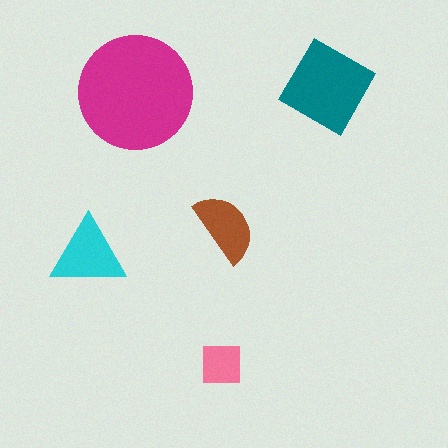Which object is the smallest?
The pink square.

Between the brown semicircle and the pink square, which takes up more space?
The brown semicircle.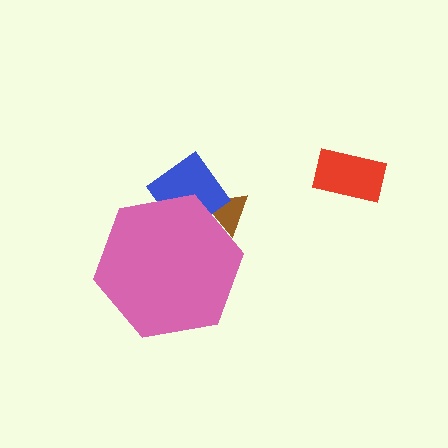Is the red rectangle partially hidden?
No, the red rectangle is fully visible.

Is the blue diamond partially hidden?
Yes, the blue diamond is partially hidden behind the pink hexagon.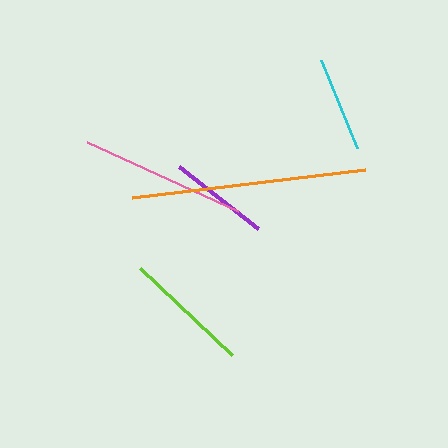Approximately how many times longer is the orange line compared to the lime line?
The orange line is approximately 1.9 times the length of the lime line.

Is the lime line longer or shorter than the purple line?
The lime line is longer than the purple line.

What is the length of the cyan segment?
The cyan segment is approximately 94 pixels long.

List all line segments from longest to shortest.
From longest to shortest: orange, pink, lime, purple, cyan.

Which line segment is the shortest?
The cyan line is the shortest at approximately 94 pixels.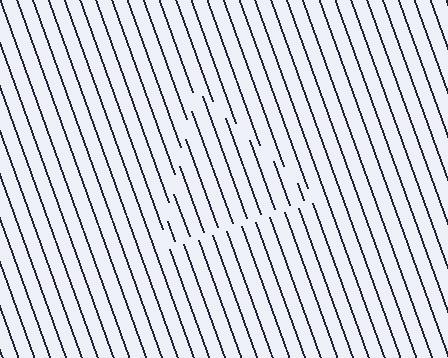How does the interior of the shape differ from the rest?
The interior of the shape contains the same grating, shifted by half a period — the contour is defined by the phase discontinuity where line-ends from the inner and outer gratings abut.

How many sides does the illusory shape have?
3 sides — the line-ends trace a triangle.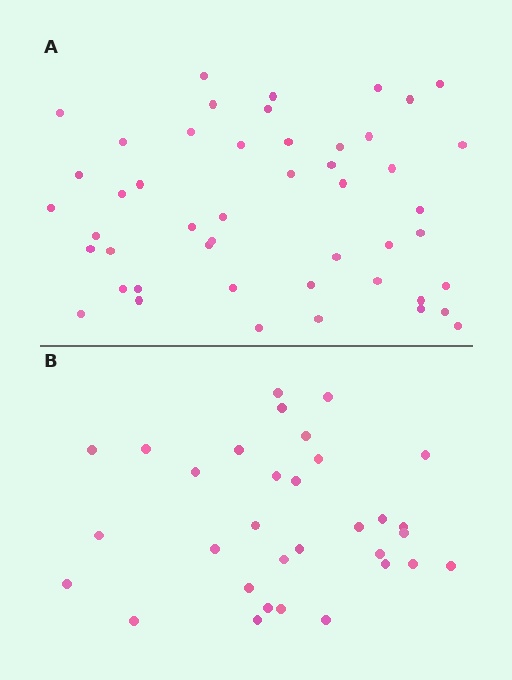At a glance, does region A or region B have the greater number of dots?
Region A (the top region) has more dots.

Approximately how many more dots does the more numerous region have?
Region A has approximately 15 more dots than region B.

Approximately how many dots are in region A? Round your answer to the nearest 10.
About 50 dots. (The exact count is 48, which rounds to 50.)